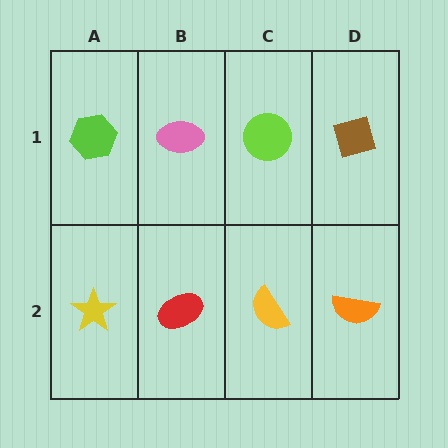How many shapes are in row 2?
4 shapes.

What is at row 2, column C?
A yellow semicircle.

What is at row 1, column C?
A lime circle.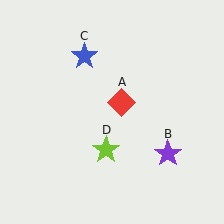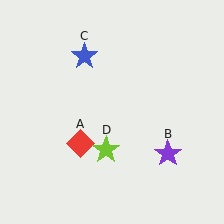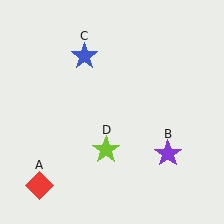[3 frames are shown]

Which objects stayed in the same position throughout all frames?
Purple star (object B) and blue star (object C) and lime star (object D) remained stationary.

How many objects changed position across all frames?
1 object changed position: red diamond (object A).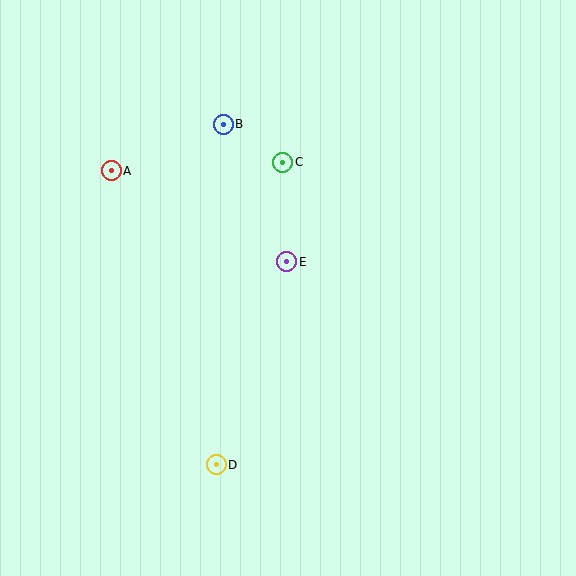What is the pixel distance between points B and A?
The distance between B and A is 121 pixels.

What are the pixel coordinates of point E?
Point E is at (287, 262).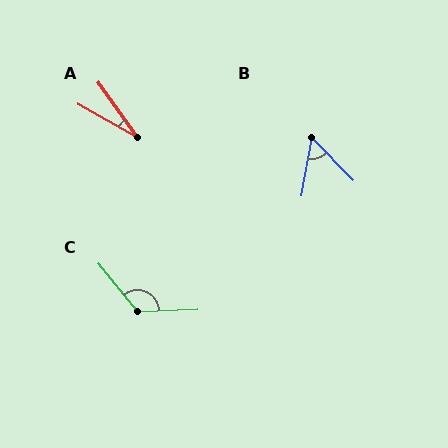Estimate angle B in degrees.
Approximately 55 degrees.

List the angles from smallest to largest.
A (25°), B (55°), C (126°).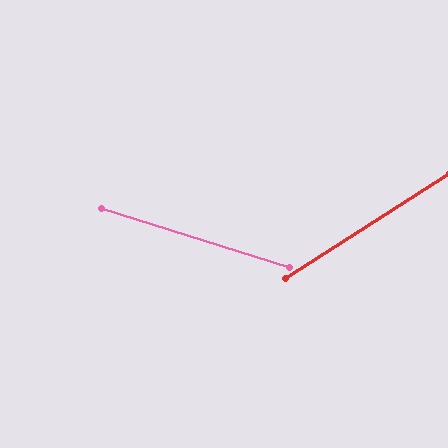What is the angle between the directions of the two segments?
Approximately 50 degrees.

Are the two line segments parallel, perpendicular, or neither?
Neither parallel nor perpendicular — they differ by about 50°.